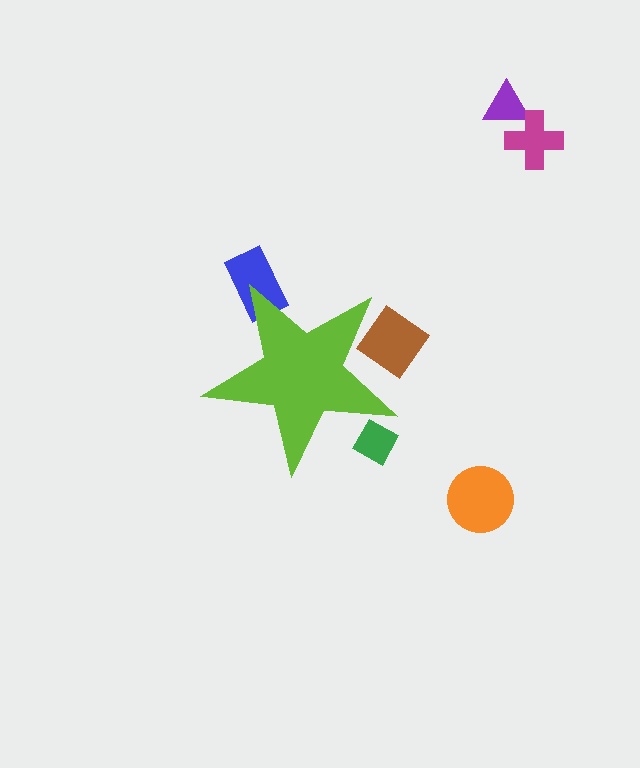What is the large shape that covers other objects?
A lime star.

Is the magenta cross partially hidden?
No, the magenta cross is fully visible.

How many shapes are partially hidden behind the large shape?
3 shapes are partially hidden.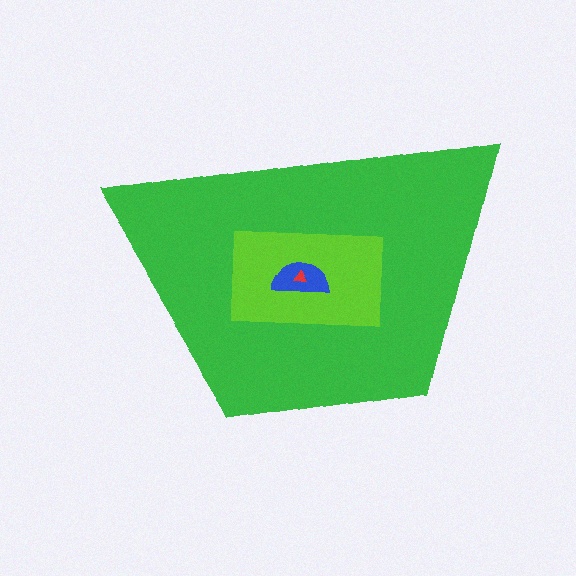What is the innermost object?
The red triangle.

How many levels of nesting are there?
4.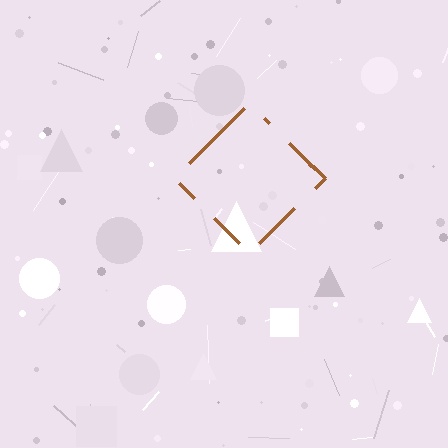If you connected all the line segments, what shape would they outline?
They would outline a diamond.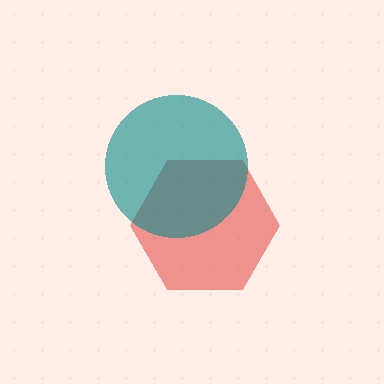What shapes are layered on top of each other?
The layered shapes are: a red hexagon, a teal circle.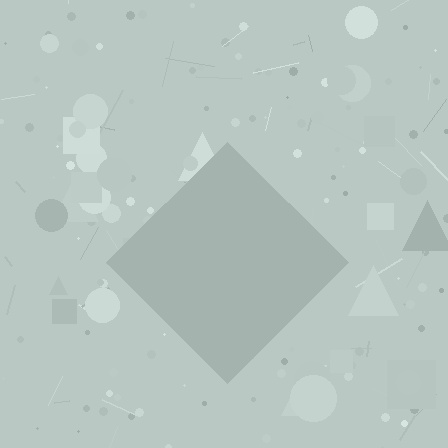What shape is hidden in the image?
A diamond is hidden in the image.